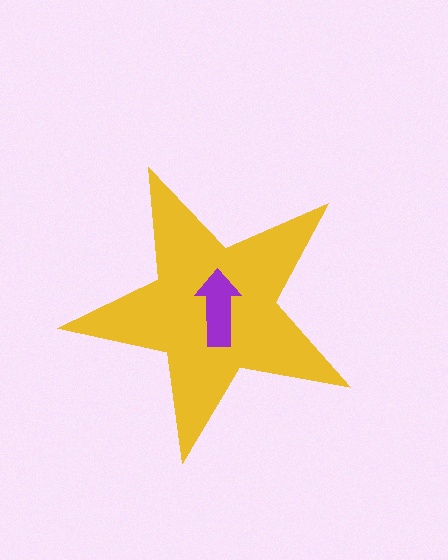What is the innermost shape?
The purple arrow.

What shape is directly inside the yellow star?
The purple arrow.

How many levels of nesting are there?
2.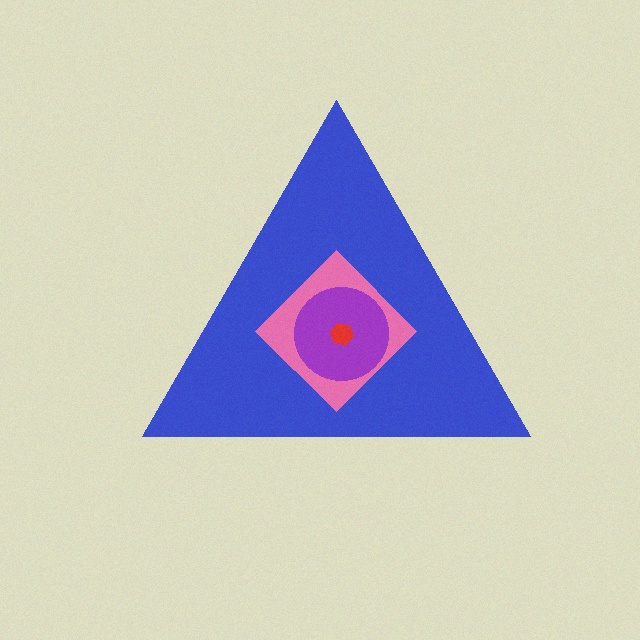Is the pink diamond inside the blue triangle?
Yes.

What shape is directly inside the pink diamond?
The purple circle.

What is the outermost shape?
The blue triangle.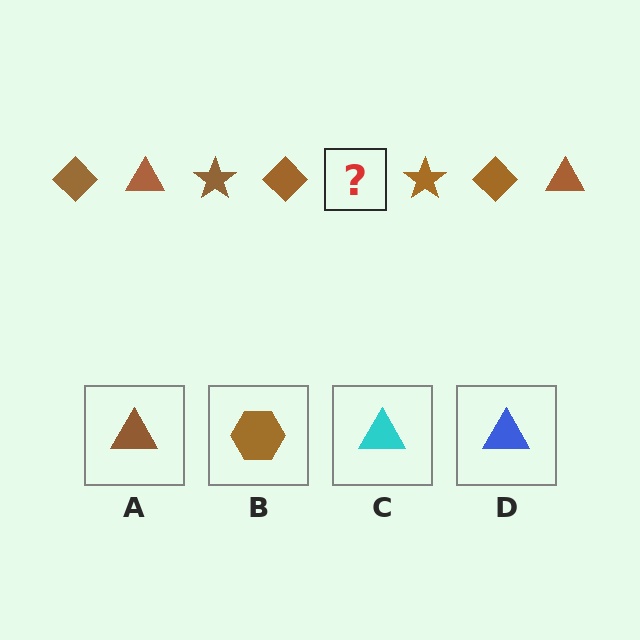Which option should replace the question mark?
Option A.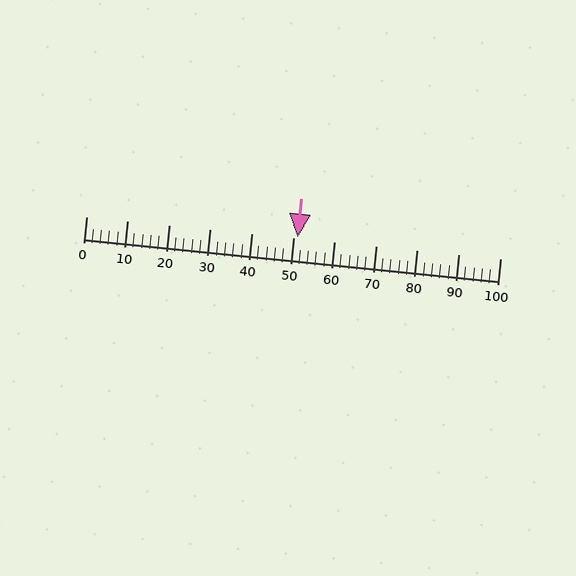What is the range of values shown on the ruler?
The ruler shows values from 0 to 100.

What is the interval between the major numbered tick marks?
The major tick marks are spaced 10 units apart.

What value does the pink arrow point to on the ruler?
The pink arrow points to approximately 51.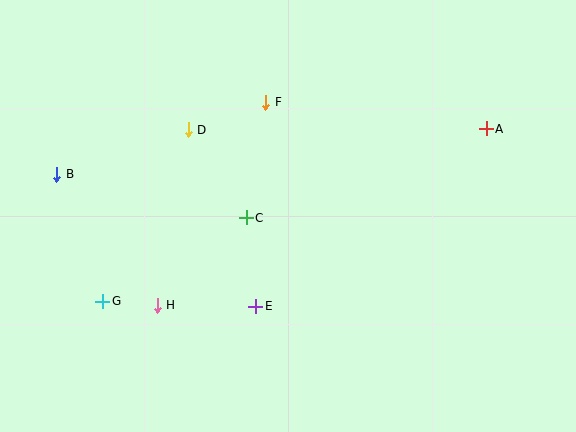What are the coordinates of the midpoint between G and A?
The midpoint between G and A is at (294, 215).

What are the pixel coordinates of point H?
Point H is at (157, 305).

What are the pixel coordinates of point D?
Point D is at (188, 130).